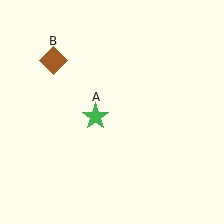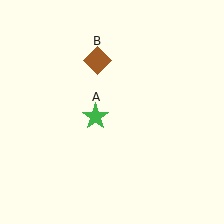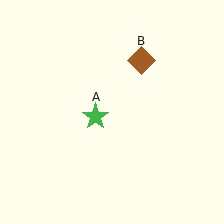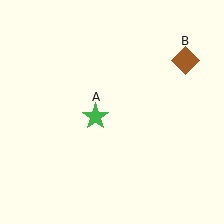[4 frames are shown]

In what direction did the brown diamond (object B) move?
The brown diamond (object B) moved right.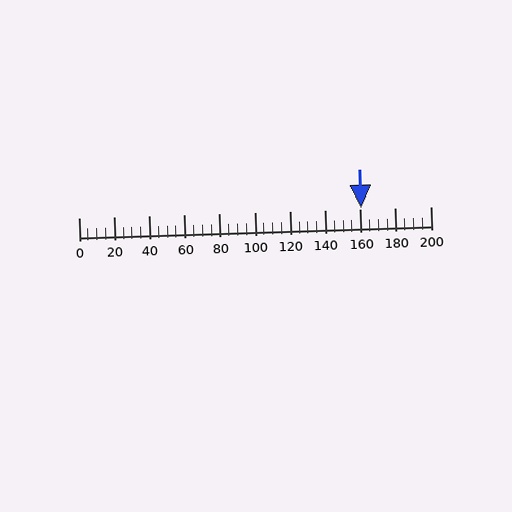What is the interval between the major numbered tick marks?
The major tick marks are spaced 20 units apart.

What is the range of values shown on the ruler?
The ruler shows values from 0 to 200.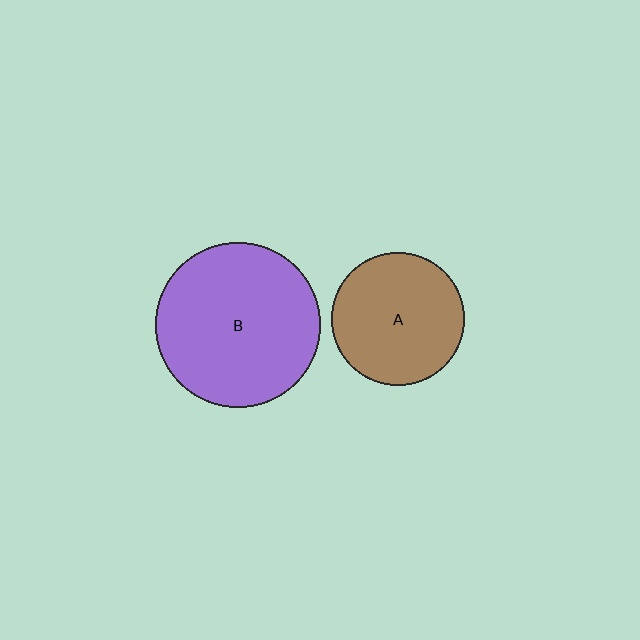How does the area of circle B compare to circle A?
Approximately 1.5 times.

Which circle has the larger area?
Circle B (purple).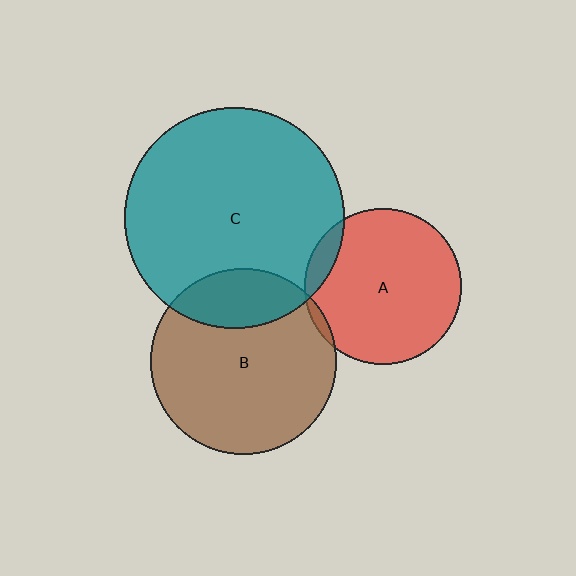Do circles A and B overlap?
Yes.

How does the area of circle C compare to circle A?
Approximately 2.0 times.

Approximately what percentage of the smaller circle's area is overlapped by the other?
Approximately 5%.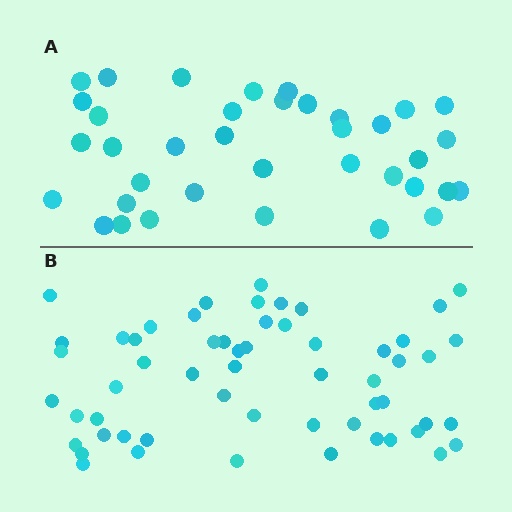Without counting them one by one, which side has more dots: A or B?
Region B (the bottom region) has more dots.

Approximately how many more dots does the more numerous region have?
Region B has approximately 20 more dots than region A.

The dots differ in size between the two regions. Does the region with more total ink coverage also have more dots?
No. Region A has more total ink coverage because its dots are larger, but region B actually contains more individual dots. Total area can be misleading — the number of items is what matters here.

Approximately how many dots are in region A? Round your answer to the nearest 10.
About 40 dots. (The exact count is 37, which rounds to 40.)